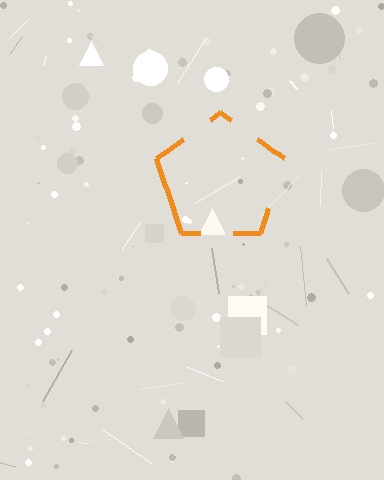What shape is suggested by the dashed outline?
The dashed outline suggests a pentagon.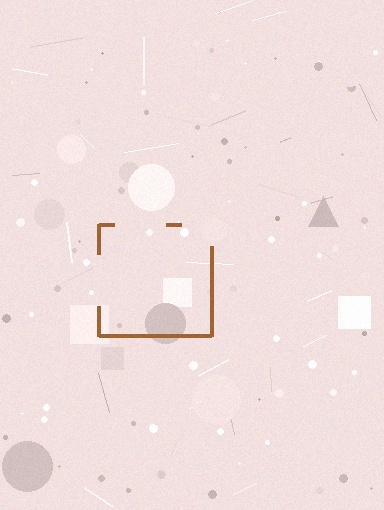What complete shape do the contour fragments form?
The contour fragments form a square.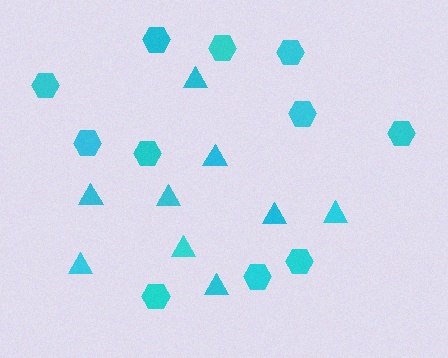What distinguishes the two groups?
There are 2 groups: one group of triangles (9) and one group of hexagons (11).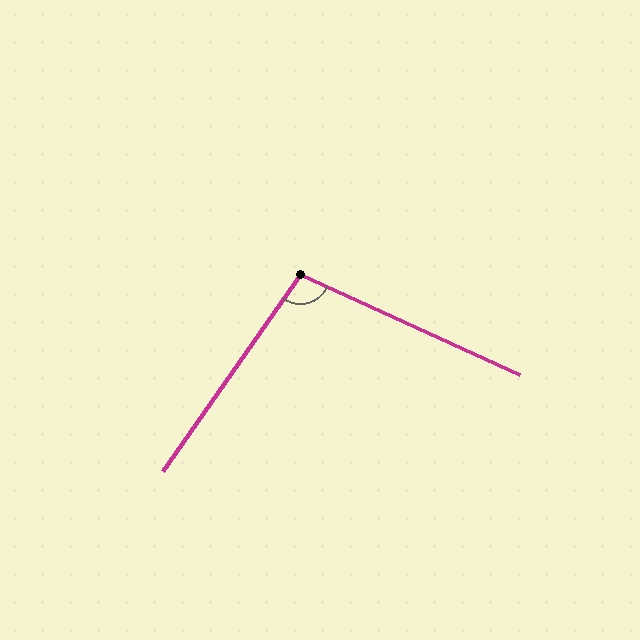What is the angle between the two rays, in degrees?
Approximately 101 degrees.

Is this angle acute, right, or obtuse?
It is obtuse.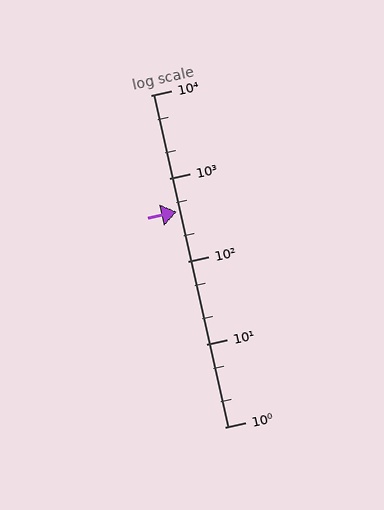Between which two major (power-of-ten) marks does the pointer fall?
The pointer is between 100 and 1000.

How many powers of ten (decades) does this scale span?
The scale spans 4 decades, from 1 to 10000.